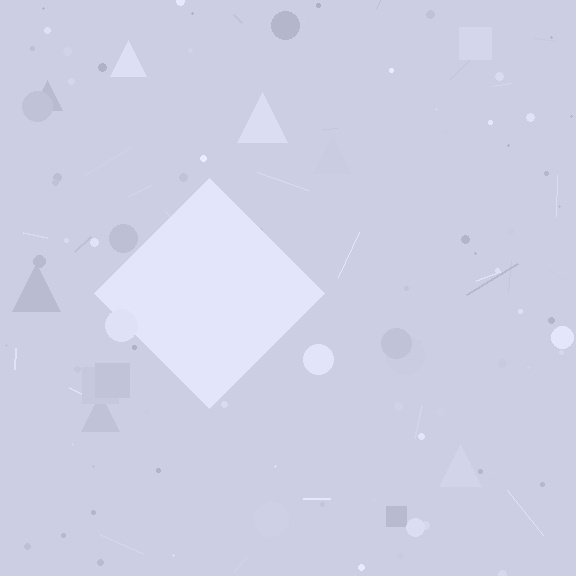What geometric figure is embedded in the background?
A diamond is embedded in the background.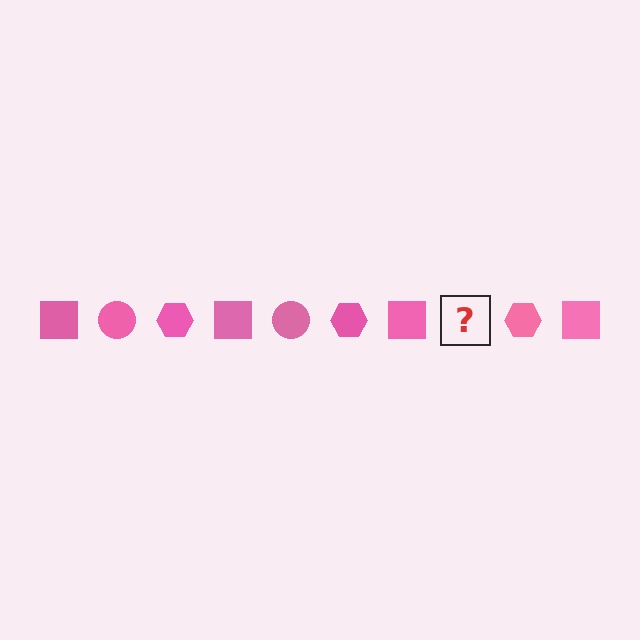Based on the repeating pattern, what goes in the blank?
The blank should be a pink circle.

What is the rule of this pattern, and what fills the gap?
The rule is that the pattern cycles through square, circle, hexagon shapes in pink. The gap should be filled with a pink circle.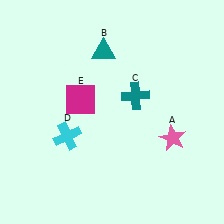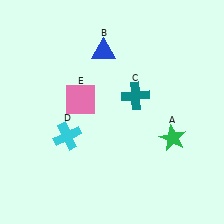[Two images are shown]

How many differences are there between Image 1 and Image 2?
There are 3 differences between the two images.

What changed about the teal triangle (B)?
In Image 1, B is teal. In Image 2, it changed to blue.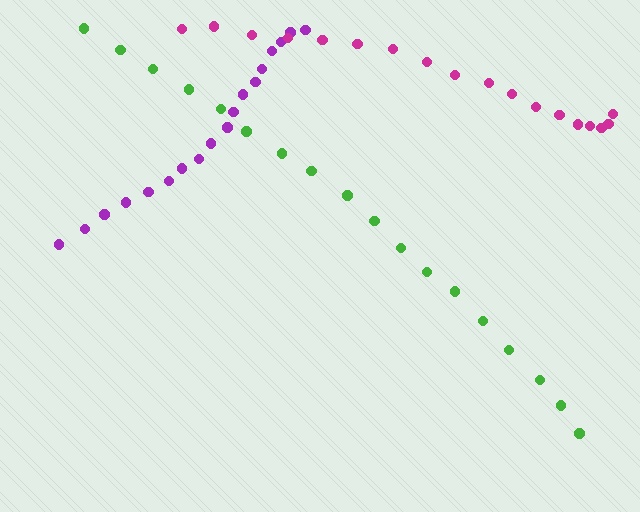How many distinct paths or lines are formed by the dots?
There are 3 distinct paths.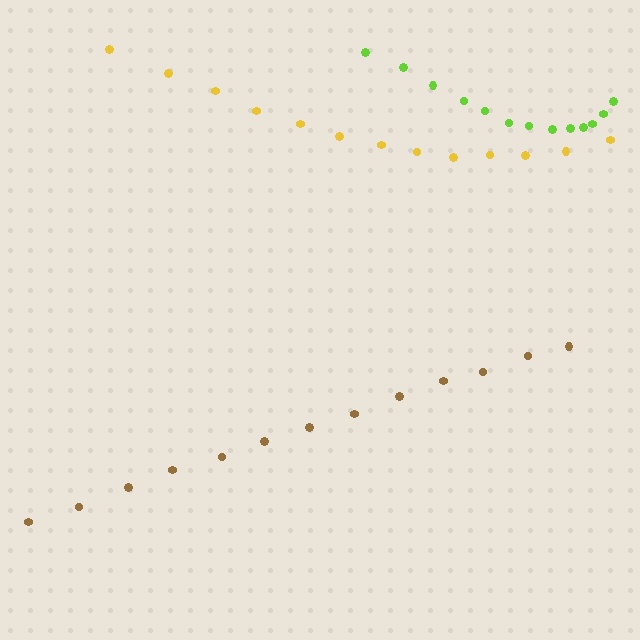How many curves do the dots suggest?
There are 3 distinct paths.